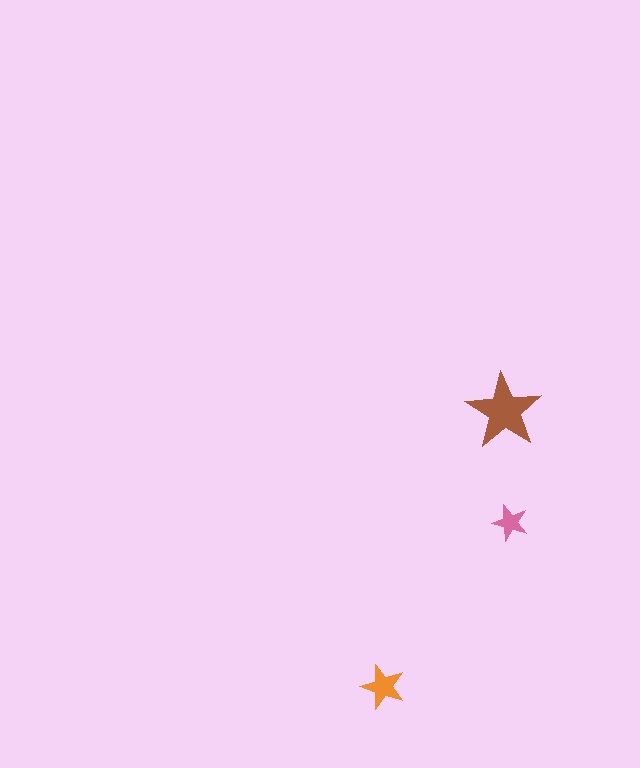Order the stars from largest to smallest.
the brown one, the orange one, the pink one.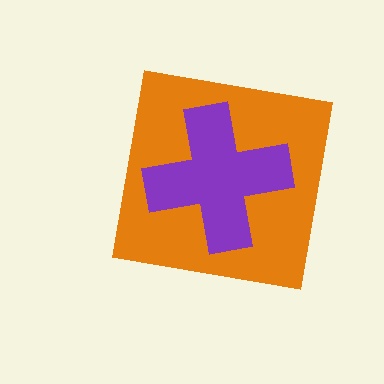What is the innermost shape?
The purple cross.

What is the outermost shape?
The orange square.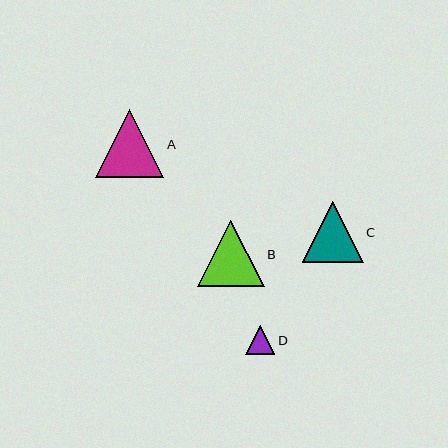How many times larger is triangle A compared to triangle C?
Triangle A is approximately 1.1 times the size of triangle C.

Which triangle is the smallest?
Triangle D is the smallest with a size of approximately 29 pixels.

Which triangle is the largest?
Triangle A is the largest with a size of approximately 68 pixels.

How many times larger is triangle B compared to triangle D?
Triangle B is approximately 2.3 times the size of triangle D.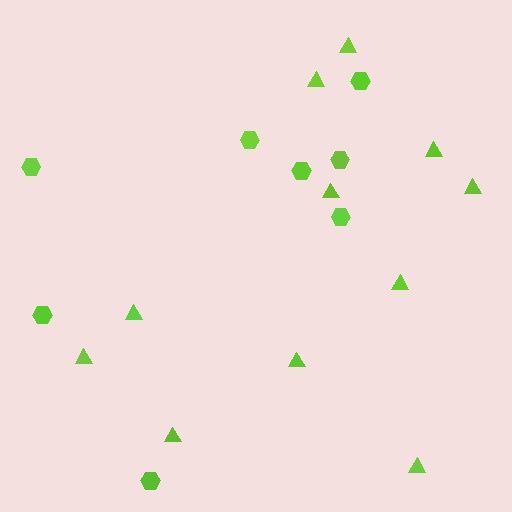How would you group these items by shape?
There are 2 groups: one group of hexagons (8) and one group of triangles (11).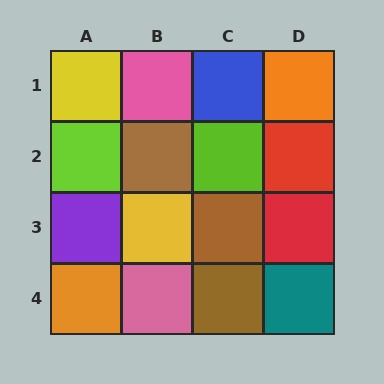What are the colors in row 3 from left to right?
Purple, yellow, brown, red.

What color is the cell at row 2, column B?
Brown.